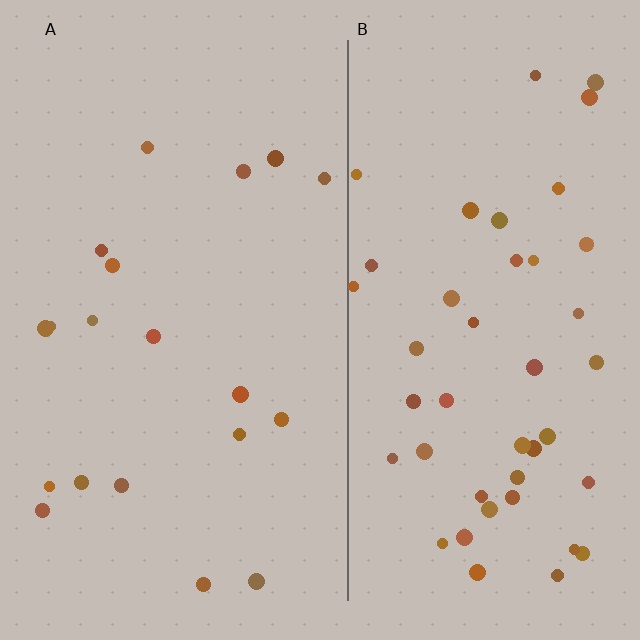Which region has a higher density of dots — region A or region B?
B (the right).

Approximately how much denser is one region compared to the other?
Approximately 2.3× — region B over region A.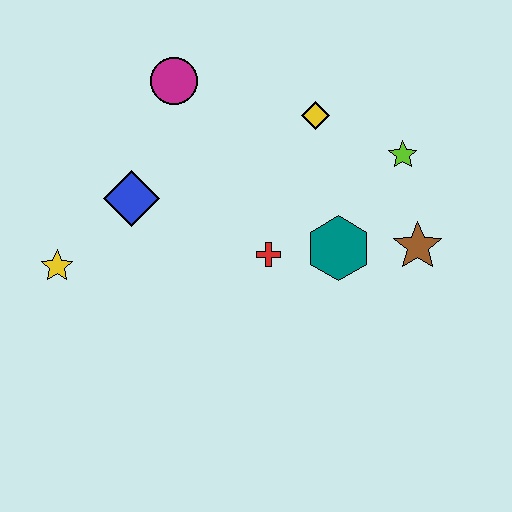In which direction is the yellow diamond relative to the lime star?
The yellow diamond is to the left of the lime star.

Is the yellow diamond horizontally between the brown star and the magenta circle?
Yes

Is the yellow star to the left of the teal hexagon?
Yes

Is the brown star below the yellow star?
No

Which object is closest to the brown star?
The teal hexagon is closest to the brown star.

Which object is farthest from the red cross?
The yellow star is farthest from the red cross.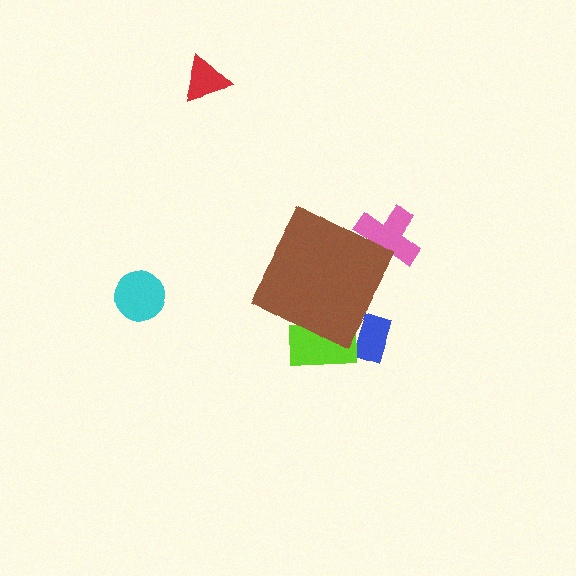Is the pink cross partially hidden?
Yes, the pink cross is partially hidden behind the brown diamond.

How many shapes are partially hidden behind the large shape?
3 shapes are partially hidden.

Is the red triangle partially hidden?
No, the red triangle is fully visible.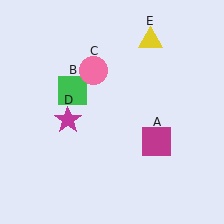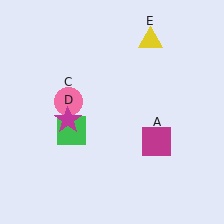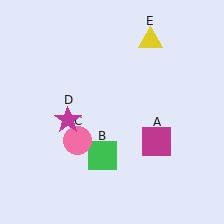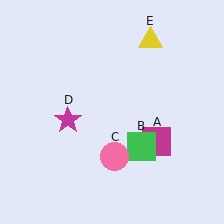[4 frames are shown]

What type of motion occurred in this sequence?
The green square (object B), pink circle (object C) rotated counterclockwise around the center of the scene.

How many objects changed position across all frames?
2 objects changed position: green square (object B), pink circle (object C).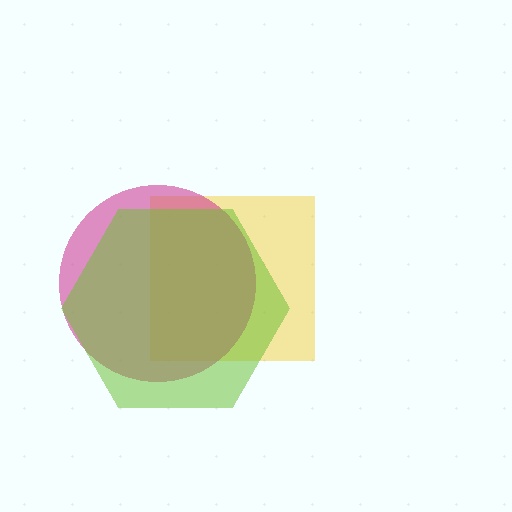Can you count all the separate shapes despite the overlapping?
Yes, there are 3 separate shapes.